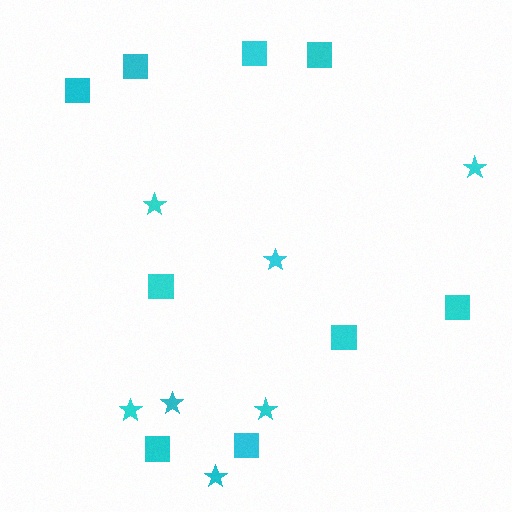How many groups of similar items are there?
There are 2 groups: one group of stars (7) and one group of squares (9).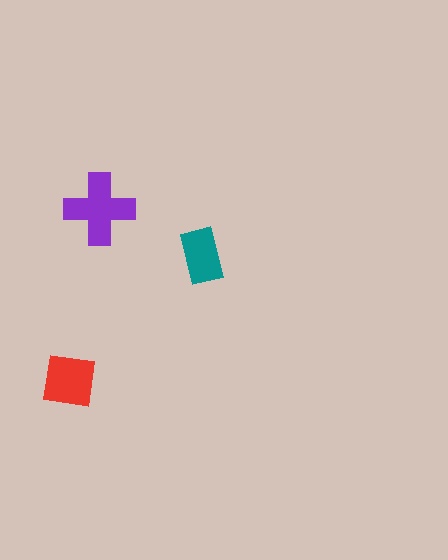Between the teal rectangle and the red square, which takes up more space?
The red square.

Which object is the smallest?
The teal rectangle.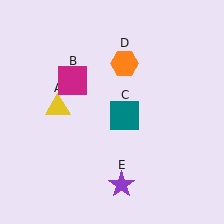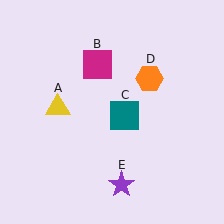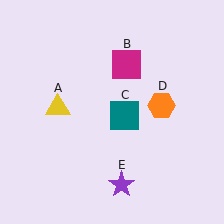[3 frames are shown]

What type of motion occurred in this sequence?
The magenta square (object B), orange hexagon (object D) rotated clockwise around the center of the scene.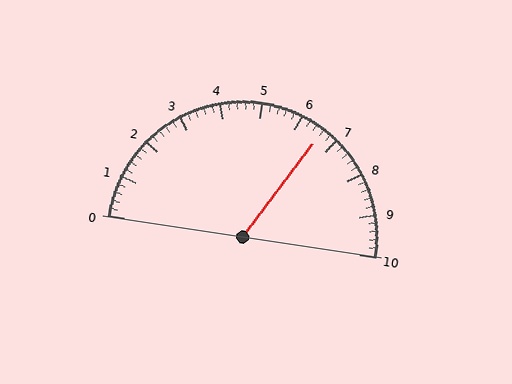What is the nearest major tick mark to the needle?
The nearest major tick mark is 7.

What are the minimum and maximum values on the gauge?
The gauge ranges from 0 to 10.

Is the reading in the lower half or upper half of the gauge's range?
The reading is in the upper half of the range (0 to 10).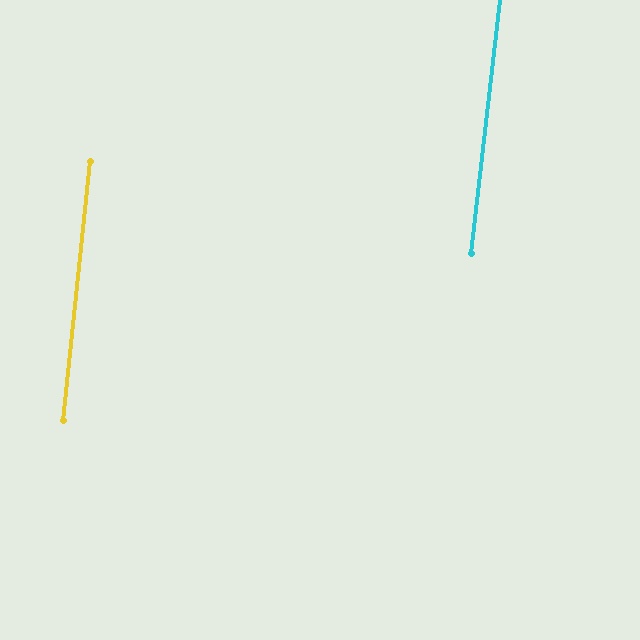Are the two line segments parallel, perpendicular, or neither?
Parallel — their directions differ by only 0.5°.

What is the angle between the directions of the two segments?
Approximately 1 degree.